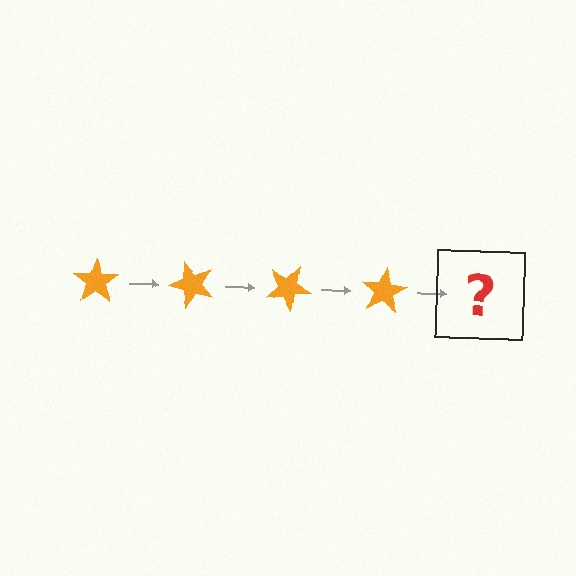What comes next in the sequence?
The next element should be an orange star rotated 200 degrees.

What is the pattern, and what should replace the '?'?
The pattern is that the star rotates 50 degrees each step. The '?' should be an orange star rotated 200 degrees.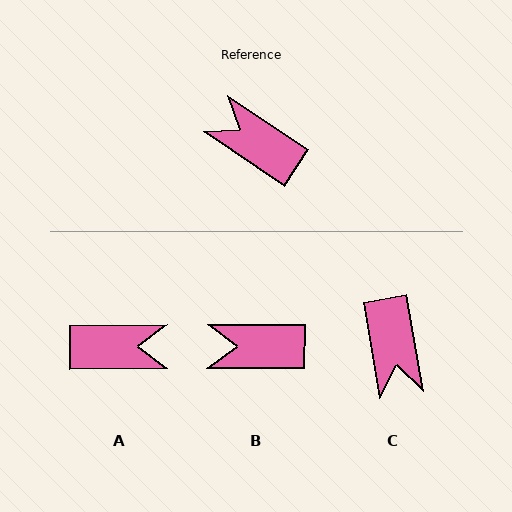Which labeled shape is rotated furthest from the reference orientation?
A, about 146 degrees away.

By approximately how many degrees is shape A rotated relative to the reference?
Approximately 146 degrees clockwise.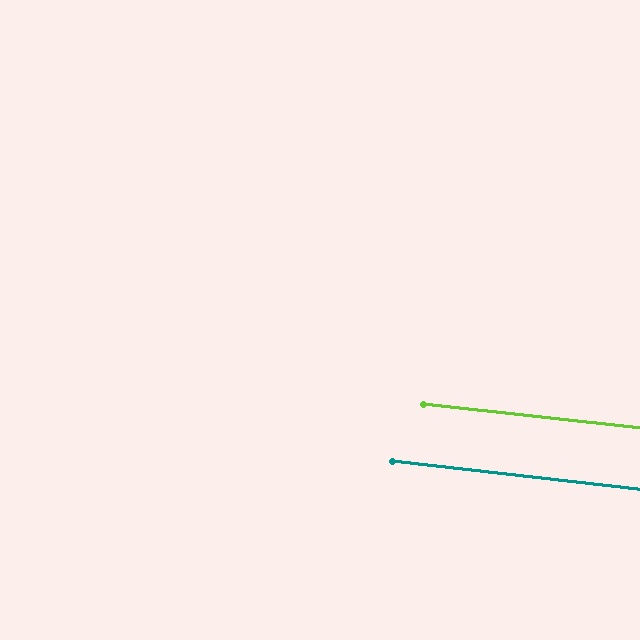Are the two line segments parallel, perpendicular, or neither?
Parallel — their directions differ by only 0.4°.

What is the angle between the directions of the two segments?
Approximately 0 degrees.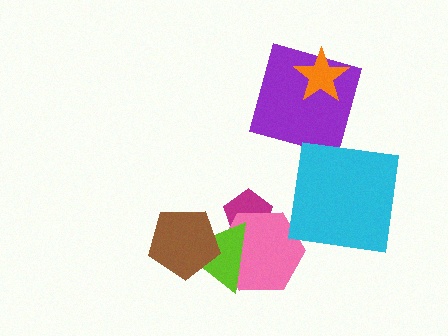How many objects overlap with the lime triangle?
3 objects overlap with the lime triangle.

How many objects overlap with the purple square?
1 object overlaps with the purple square.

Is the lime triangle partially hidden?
Yes, it is partially covered by another shape.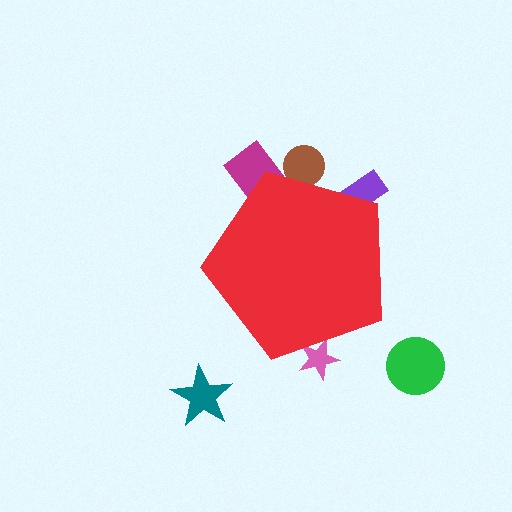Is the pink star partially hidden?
Yes, the pink star is partially hidden behind the red pentagon.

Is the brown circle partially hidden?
Yes, the brown circle is partially hidden behind the red pentagon.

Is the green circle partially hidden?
No, the green circle is fully visible.